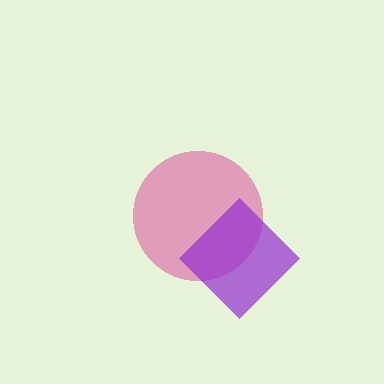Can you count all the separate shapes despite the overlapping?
Yes, there are 2 separate shapes.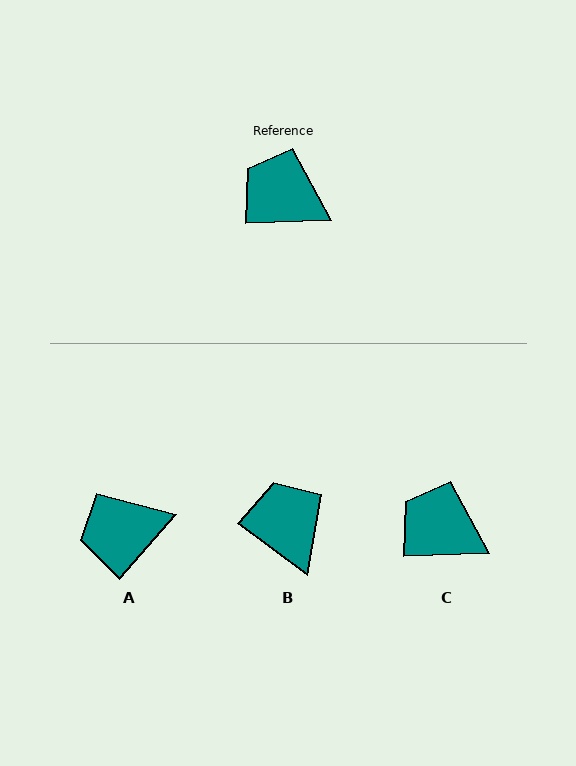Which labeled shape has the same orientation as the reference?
C.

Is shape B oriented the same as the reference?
No, it is off by about 39 degrees.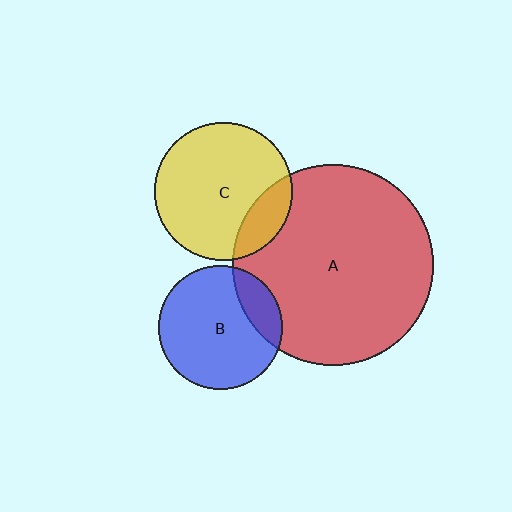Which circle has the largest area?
Circle A (red).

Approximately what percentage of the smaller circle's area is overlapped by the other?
Approximately 20%.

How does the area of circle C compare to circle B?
Approximately 1.2 times.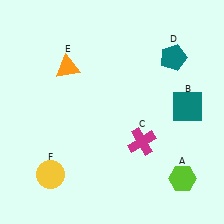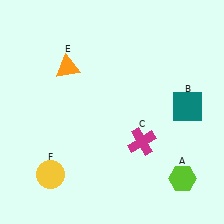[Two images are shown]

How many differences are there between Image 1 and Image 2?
There is 1 difference between the two images.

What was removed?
The teal pentagon (D) was removed in Image 2.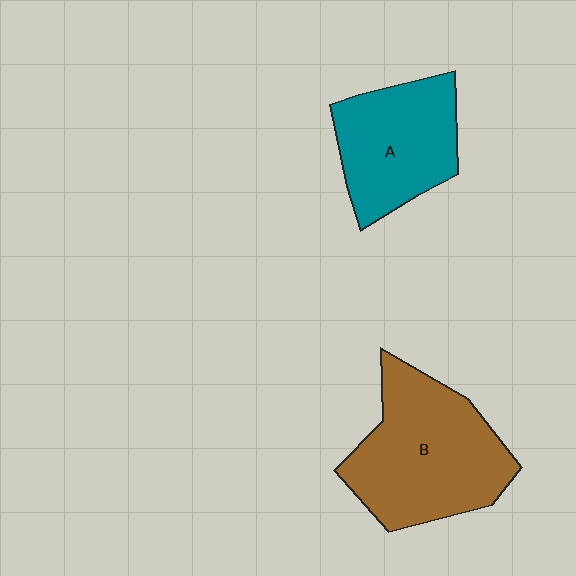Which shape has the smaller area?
Shape A (teal).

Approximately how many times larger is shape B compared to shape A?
Approximately 1.4 times.